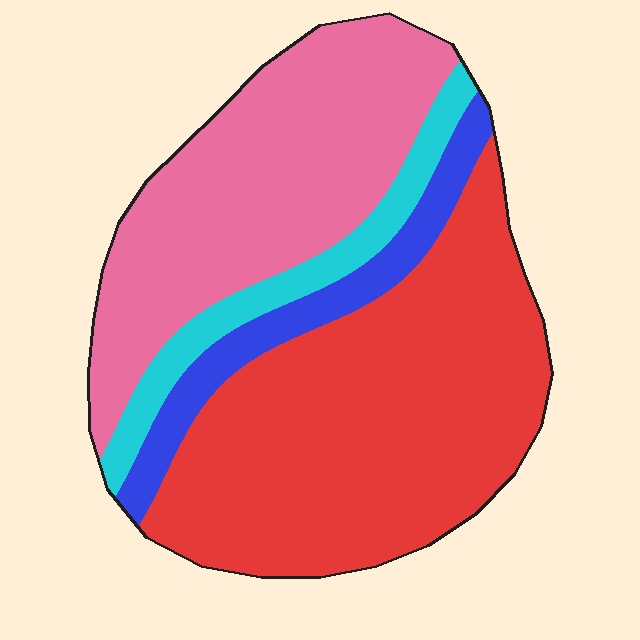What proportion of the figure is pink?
Pink covers 34% of the figure.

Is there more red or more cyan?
Red.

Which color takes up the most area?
Red, at roughly 45%.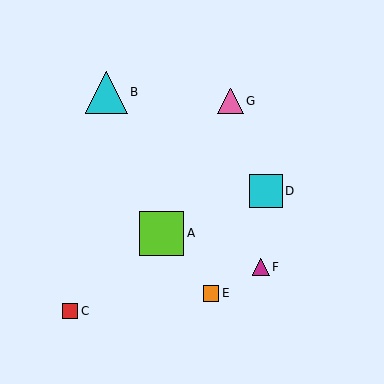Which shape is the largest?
The lime square (labeled A) is the largest.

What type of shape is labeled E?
Shape E is an orange square.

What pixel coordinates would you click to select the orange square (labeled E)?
Click at (211, 293) to select the orange square E.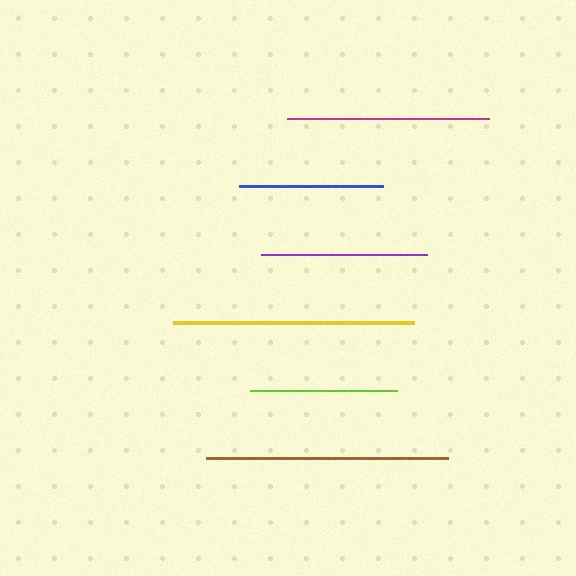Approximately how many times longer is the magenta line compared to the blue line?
The magenta line is approximately 1.4 times the length of the blue line.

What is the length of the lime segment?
The lime segment is approximately 146 pixels long.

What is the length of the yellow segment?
The yellow segment is approximately 241 pixels long.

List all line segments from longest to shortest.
From longest to shortest: brown, yellow, magenta, purple, lime, blue.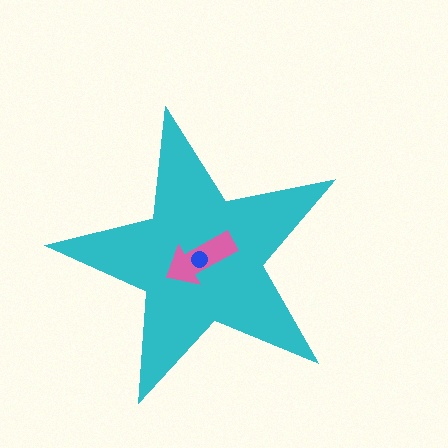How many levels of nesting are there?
3.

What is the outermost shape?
The cyan star.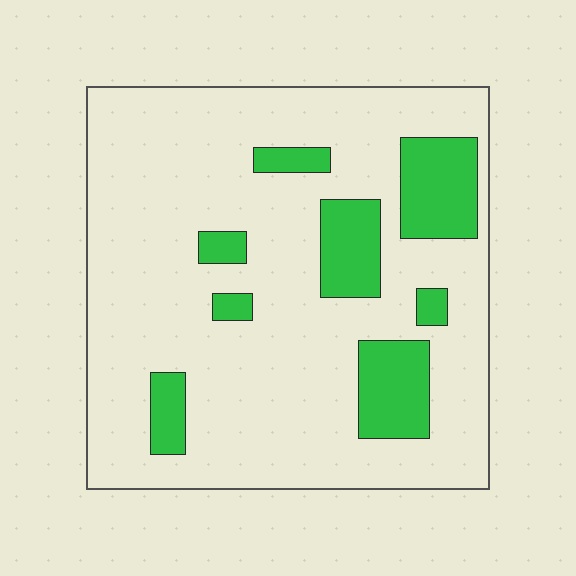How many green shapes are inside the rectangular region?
8.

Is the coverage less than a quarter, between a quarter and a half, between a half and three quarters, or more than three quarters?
Less than a quarter.